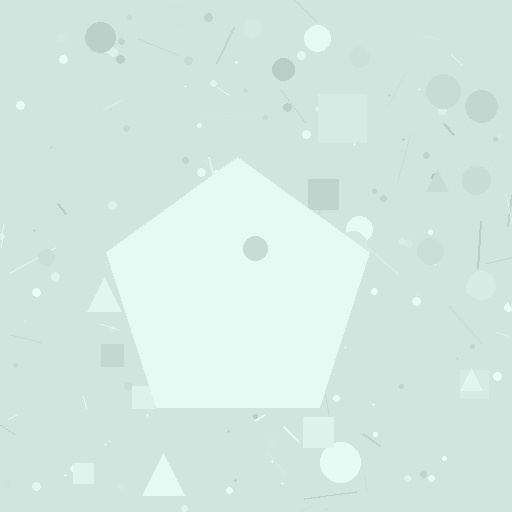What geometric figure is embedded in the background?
A pentagon is embedded in the background.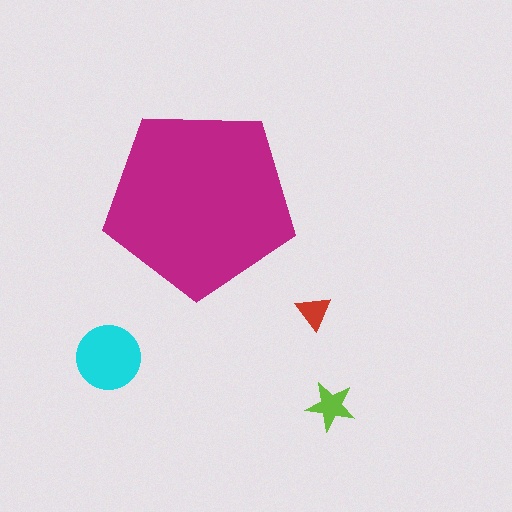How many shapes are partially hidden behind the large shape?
0 shapes are partially hidden.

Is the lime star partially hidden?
No, the lime star is fully visible.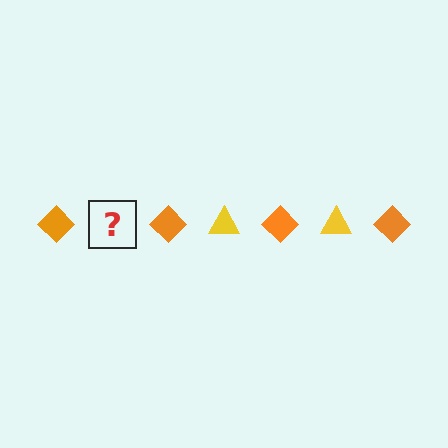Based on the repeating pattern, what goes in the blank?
The blank should be a yellow triangle.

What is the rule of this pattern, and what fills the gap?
The rule is that the pattern alternates between orange diamond and yellow triangle. The gap should be filled with a yellow triangle.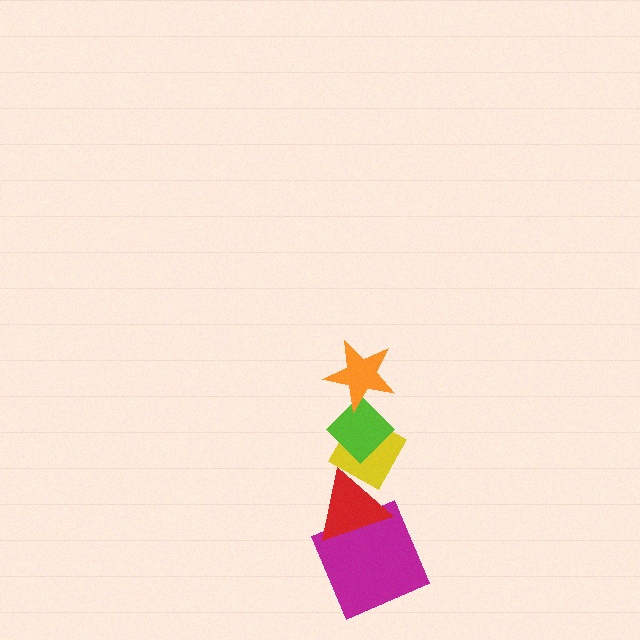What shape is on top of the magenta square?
The red triangle is on top of the magenta square.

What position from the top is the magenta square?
The magenta square is 5th from the top.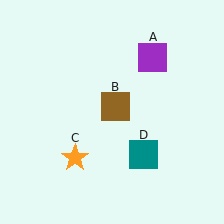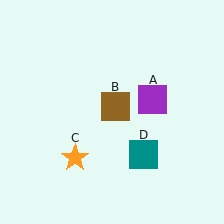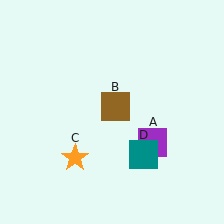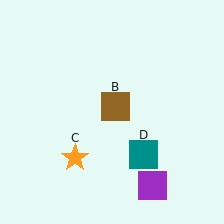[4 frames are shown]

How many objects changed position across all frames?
1 object changed position: purple square (object A).